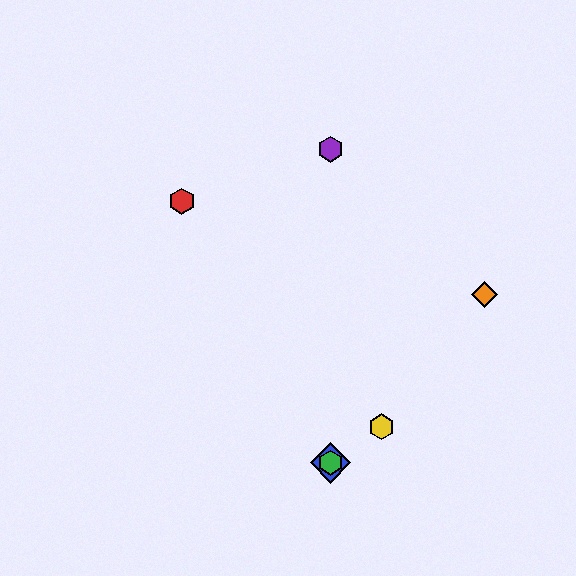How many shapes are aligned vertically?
3 shapes (the blue diamond, the green hexagon, the purple hexagon) are aligned vertically.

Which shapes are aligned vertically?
The blue diamond, the green hexagon, the purple hexagon are aligned vertically.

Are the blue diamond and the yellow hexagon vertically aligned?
No, the blue diamond is at x≈330 and the yellow hexagon is at x≈382.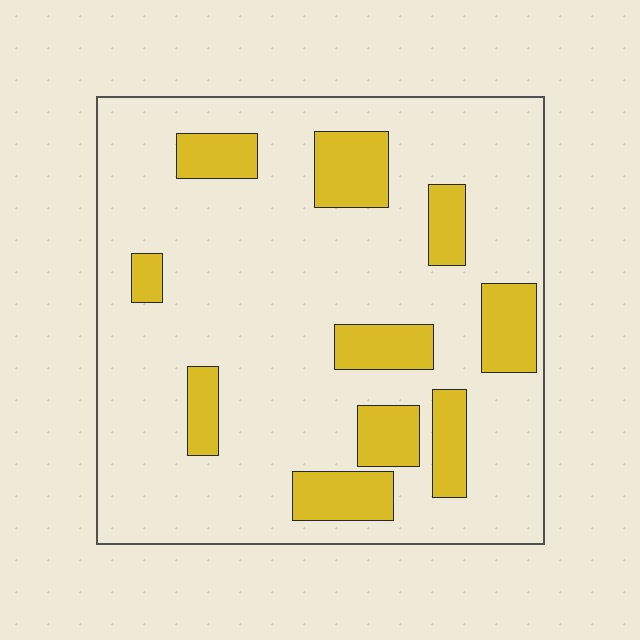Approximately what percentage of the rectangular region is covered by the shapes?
Approximately 20%.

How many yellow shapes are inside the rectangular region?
10.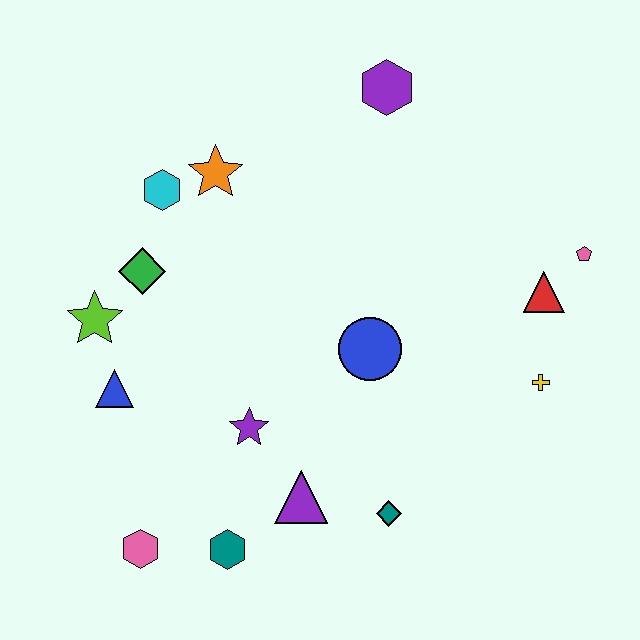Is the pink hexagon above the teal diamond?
No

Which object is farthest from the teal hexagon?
The purple hexagon is farthest from the teal hexagon.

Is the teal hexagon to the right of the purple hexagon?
No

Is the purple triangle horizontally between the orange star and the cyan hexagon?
No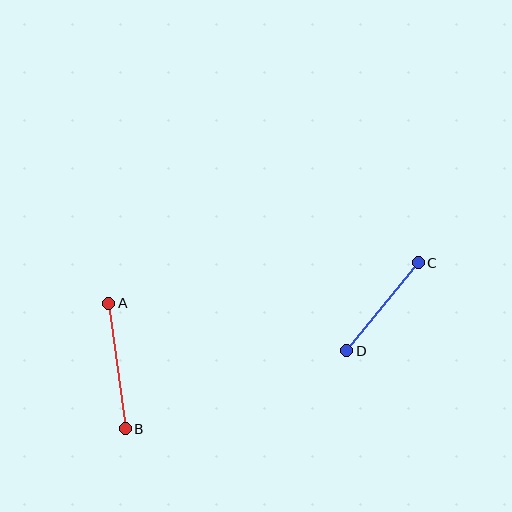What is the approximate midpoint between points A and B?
The midpoint is at approximately (117, 366) pixels.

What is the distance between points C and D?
The distance is approximately 113 pixels.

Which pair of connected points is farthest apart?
Points A and B are farthest apart.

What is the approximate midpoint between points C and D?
The midpoint is at approximately (382, 307) pixels.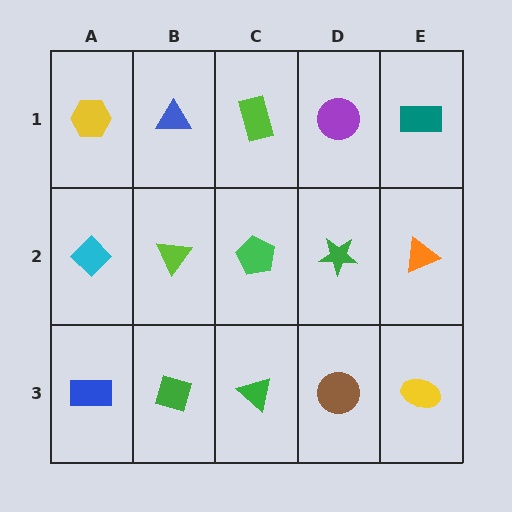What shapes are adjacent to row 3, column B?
A lime triangle (row 2, column B), a blue rectangle (row 3, column A), a green triangle (row 3, column C).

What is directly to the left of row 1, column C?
A blue triangle.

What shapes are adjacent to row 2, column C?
A lime rectangle (row 1, column C), a green triangle (row 3, column C), a lime triangle (row 2, column B), a green star (row 2, column D).